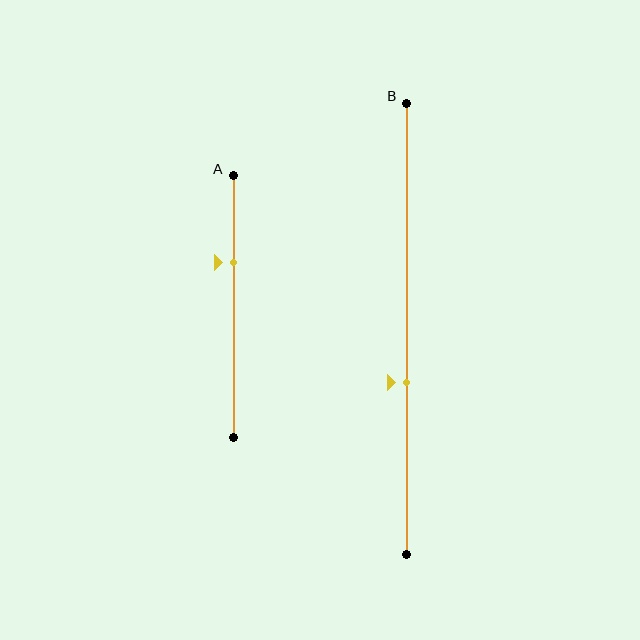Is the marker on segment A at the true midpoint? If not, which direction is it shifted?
No, the marker on segment A is shifted upward by about 17% of the segment length.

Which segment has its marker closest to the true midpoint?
Segment B has its marker closest to the true midpoint.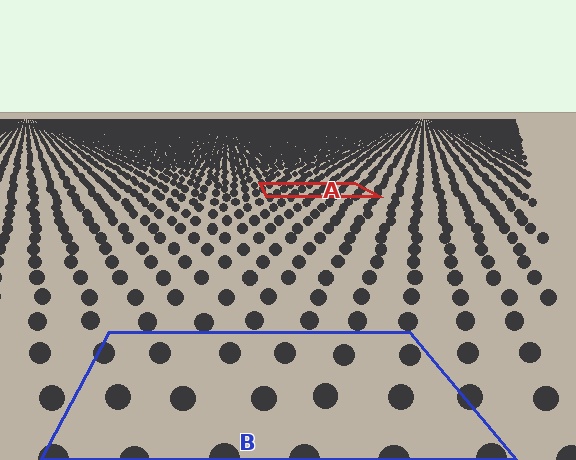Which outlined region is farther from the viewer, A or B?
Region A is farther from the viewer — the texture elements inside it appear smaller and more densely packed.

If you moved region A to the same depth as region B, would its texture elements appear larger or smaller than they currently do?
They would appear larger. At a closer depth, the same texture elements are projected at a bigger on-screen size.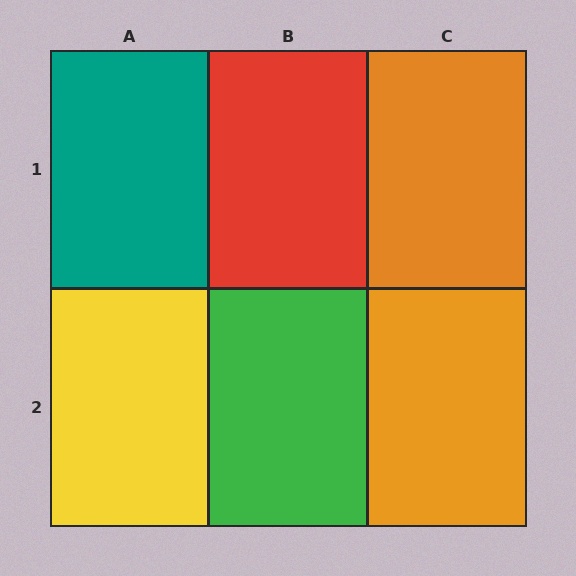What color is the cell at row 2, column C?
Orange.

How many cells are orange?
2 cells are orange.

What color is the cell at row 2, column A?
Yellow.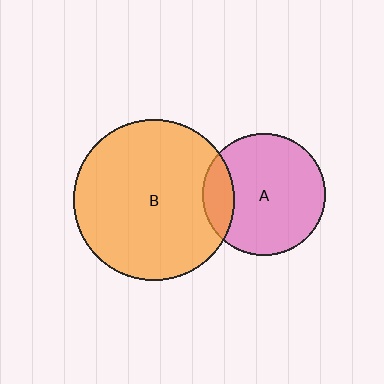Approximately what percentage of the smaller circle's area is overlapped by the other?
Approximately 15%.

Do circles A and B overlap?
Yes.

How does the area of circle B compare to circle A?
Approximately 1.7 times.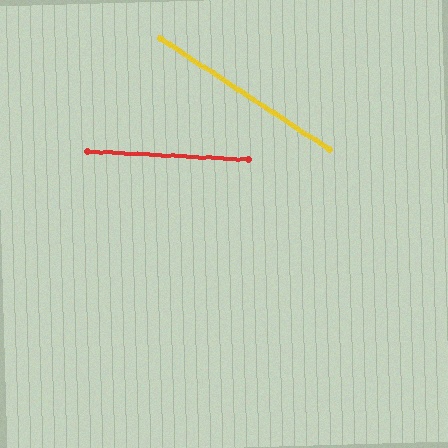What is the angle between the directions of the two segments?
Approximately 30 degrees.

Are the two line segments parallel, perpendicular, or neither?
Neither parallel nor perpendicular — they differ by about 30°.